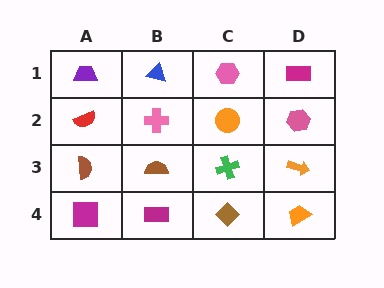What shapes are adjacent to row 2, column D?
A magenta rectangle (row 1, column D), an orange arrow (row 3, column D), an orange circle (row 2, column C).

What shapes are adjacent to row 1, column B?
A pink cross (row 2, column B), a purple trapezoid (row 1, column A), a pink hexagon (row 1, column C).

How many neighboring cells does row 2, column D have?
3.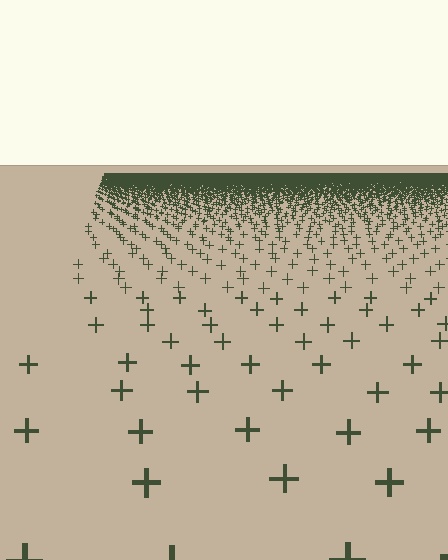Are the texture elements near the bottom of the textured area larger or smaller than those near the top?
Larger. Near the bottom, elements are closer to the viewer and appear at a bigger on-screen size.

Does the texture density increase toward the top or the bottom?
Density increases toward the top.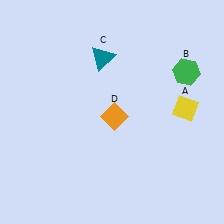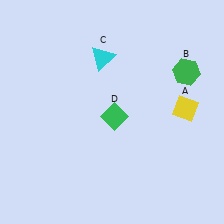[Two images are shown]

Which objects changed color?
C changed from teal to cyan. D changed from orange to green.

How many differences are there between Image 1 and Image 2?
There are 2 differences between the two images.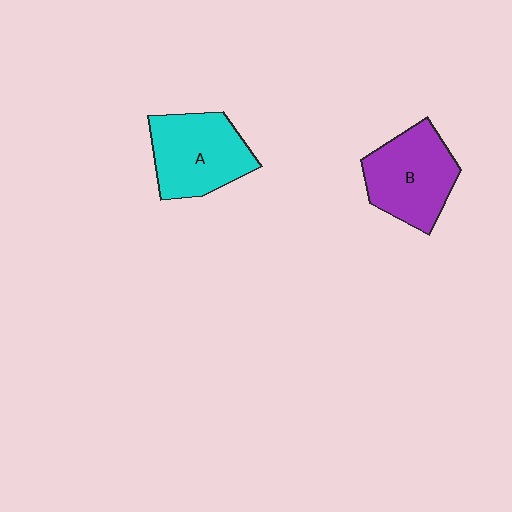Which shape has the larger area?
Shape A (cyan).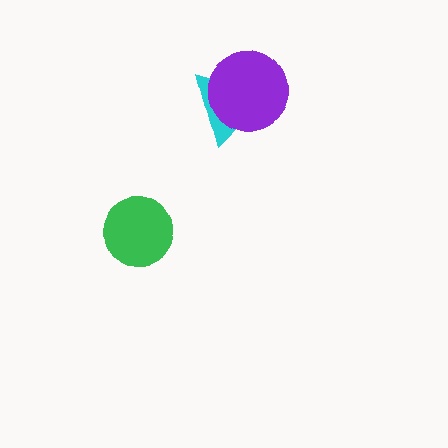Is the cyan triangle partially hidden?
Yes, it is partially covered by another shape.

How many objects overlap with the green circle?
0 objects overlap with the green circle.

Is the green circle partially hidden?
No, no other shape covers it.